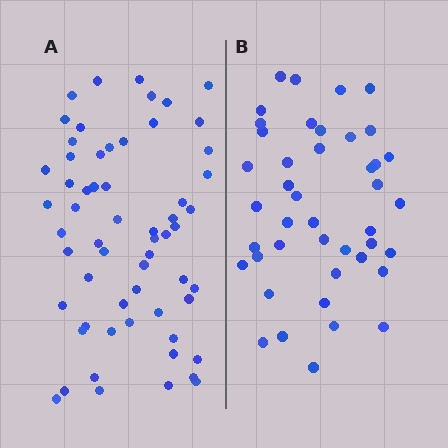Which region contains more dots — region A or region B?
Region A (the left region) has more dots.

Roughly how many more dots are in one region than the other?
Region A has approximately 15 more dots than region B.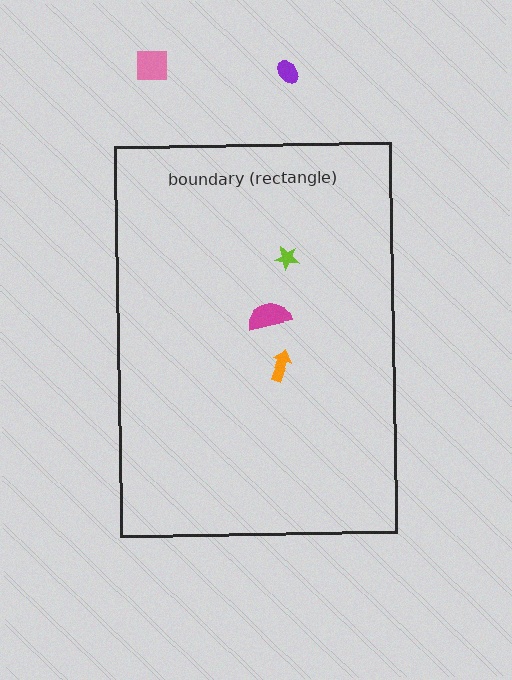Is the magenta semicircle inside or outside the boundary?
Inside.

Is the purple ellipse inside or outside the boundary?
Outside.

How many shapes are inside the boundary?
3 inside, 2 outside.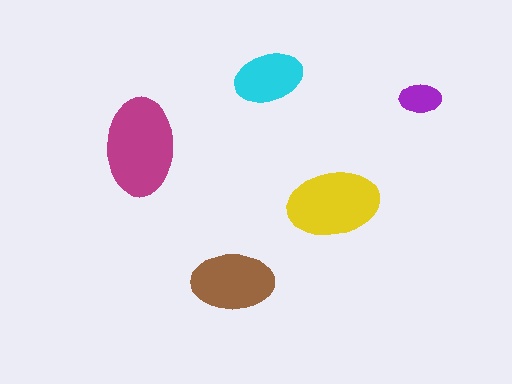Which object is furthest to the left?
The magenta ellipse is leftmost.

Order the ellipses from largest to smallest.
the magenta one, the yellow one, the brown one, the cyan one, the purple one.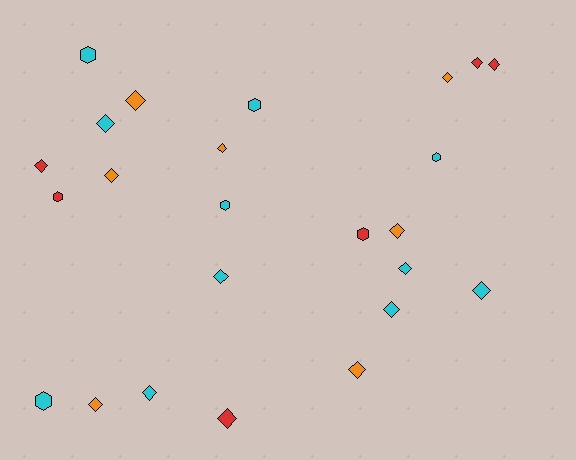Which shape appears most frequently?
Diamond, with 17 objects.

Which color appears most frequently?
Cyan, with 11 objects.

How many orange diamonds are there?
There are 7 orange diamonds.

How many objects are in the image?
There are 24 objects.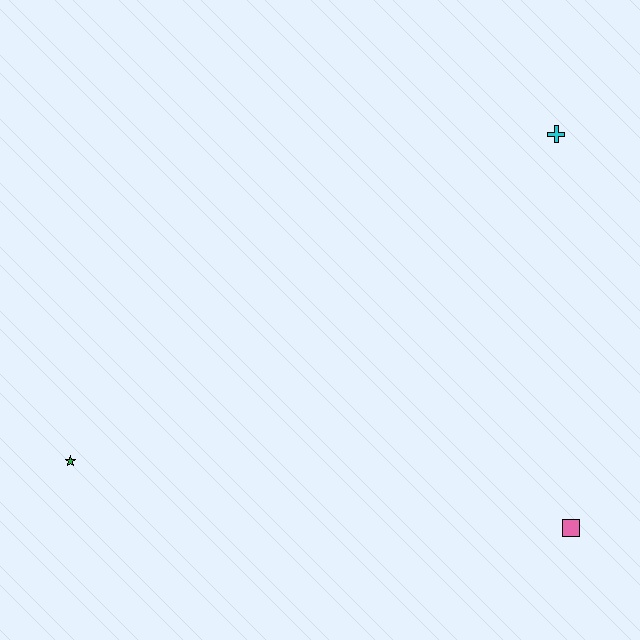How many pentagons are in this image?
There are no pentagons.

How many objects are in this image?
There are 3 objects.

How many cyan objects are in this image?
There is 1 cyan object.